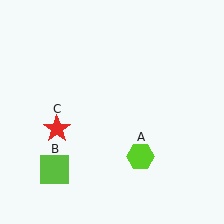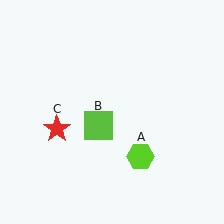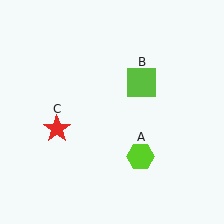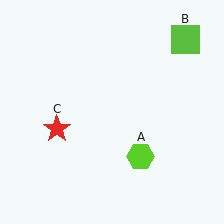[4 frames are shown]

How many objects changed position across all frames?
1 object changed position: lime square (object B).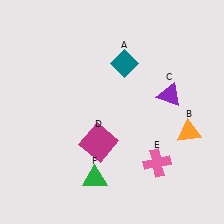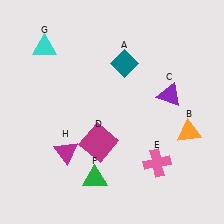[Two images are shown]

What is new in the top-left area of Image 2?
A cyan triangle (G) was added in the top-left area of Image 2.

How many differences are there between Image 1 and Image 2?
There are 2 differences between the two images.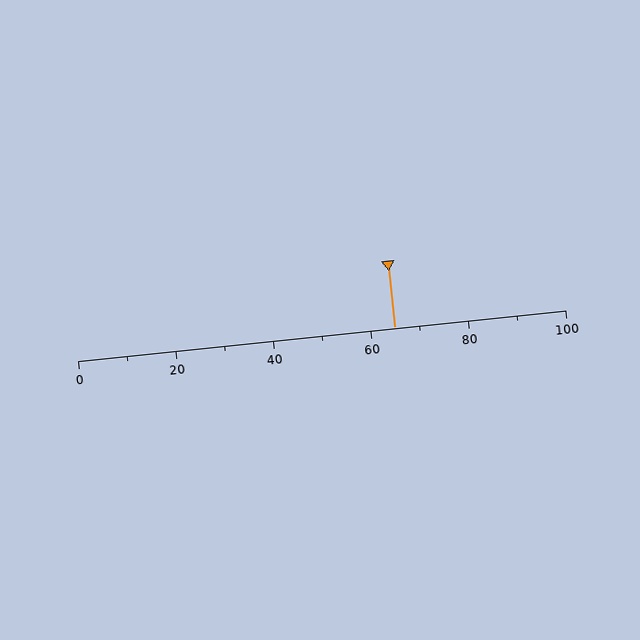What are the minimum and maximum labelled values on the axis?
The axis runs from 0 to 100.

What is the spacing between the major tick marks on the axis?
The major ticks are spaced 20 apart.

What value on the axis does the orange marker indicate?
The marker indicates approximately 65.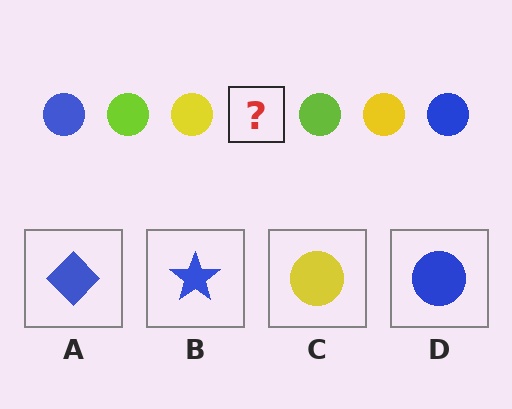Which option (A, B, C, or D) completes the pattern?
D.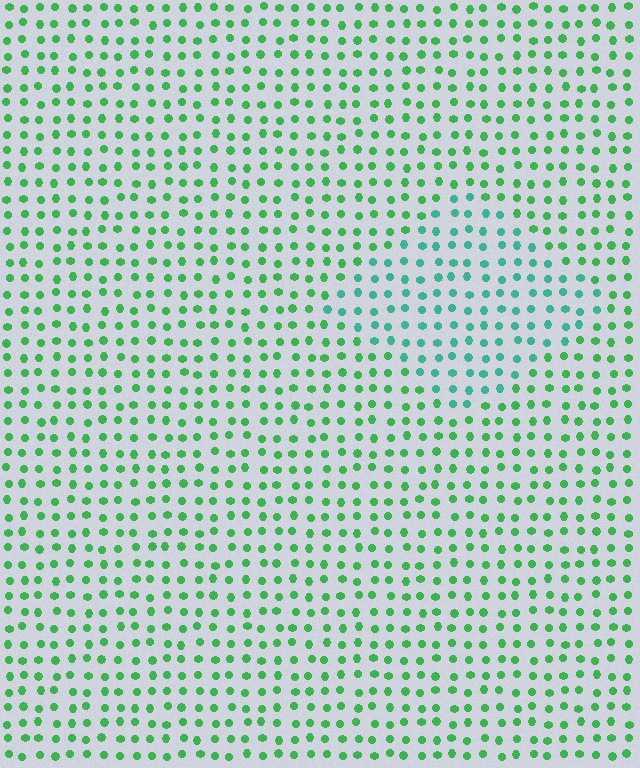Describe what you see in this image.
The image is filled with small green elements in a uniform arrangement. A diamond-shaped region is visible where the elements are tinted to a slightly different hue, forming a subtle color boundary.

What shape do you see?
I see a diamond.